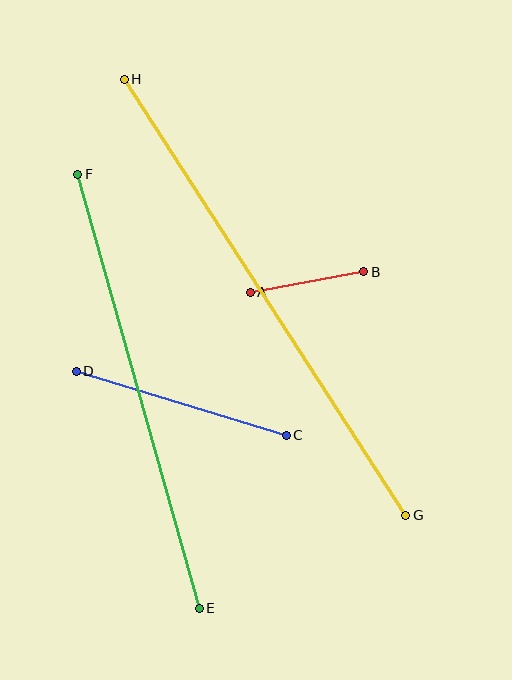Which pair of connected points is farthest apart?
Points G and H are farthest apart.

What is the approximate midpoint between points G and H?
The midpoint is at approximately (265, 297) pixels.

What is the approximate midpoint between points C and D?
The midpoint is at approximately (181, 403) pixels.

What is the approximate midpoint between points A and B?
The midpoint is at approximately (307, 282) pixels.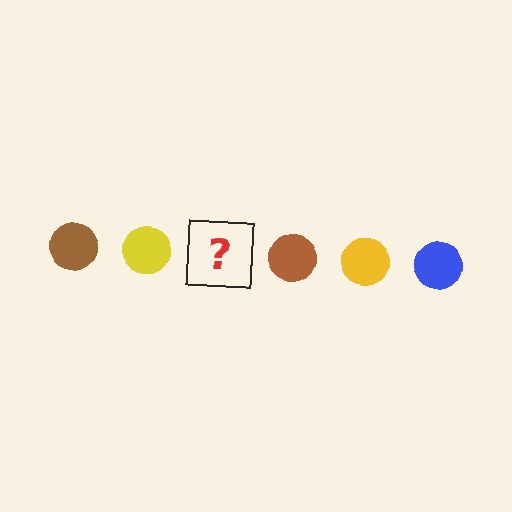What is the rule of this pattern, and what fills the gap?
The rule is that the pattern cycles through brown, yellow, blue circles. The gap should be filled with a blue circle.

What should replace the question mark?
The question mark should be replaced with a blue circle.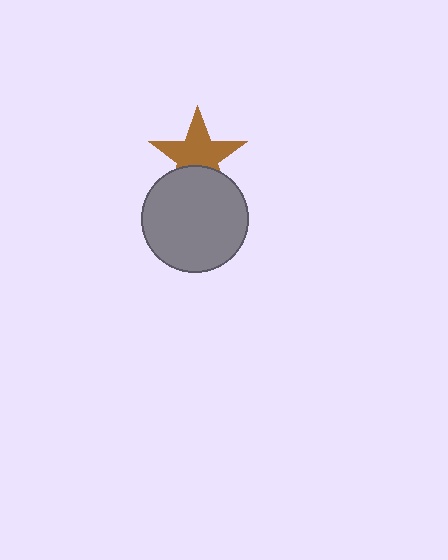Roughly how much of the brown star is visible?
Most of it is visible (roughly 66%).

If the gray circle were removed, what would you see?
You would see the complete brown star.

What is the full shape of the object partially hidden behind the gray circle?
The partially hidden object is a brown star.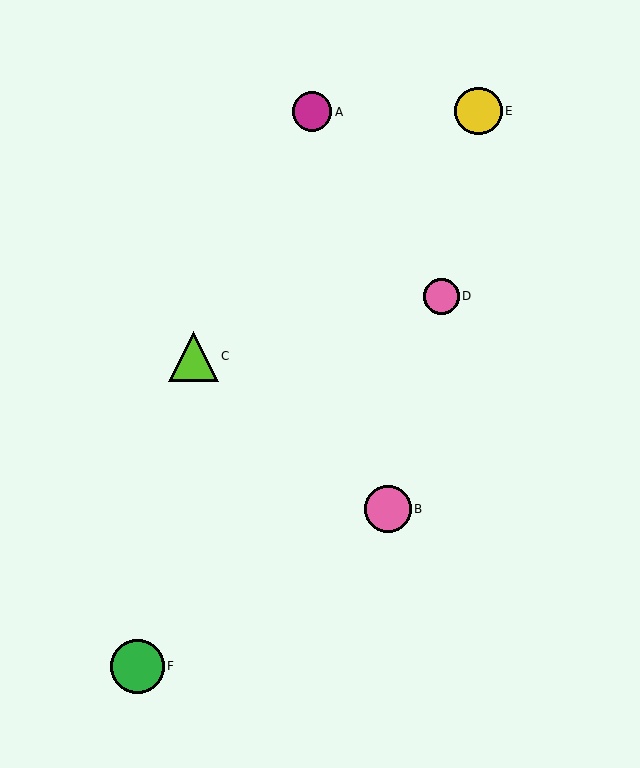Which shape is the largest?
The green circle (labeled F) is the largest.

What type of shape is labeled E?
Shape E is a yellow circle.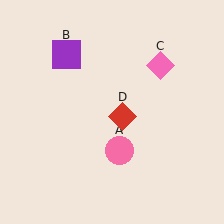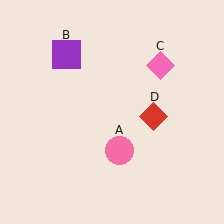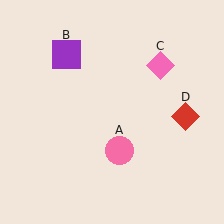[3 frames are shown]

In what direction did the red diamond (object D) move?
The red diamond (object D) moved right.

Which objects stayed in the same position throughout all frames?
Pink circle (object A) and purple square (object B) and pink diamond (object C) remained stationary.